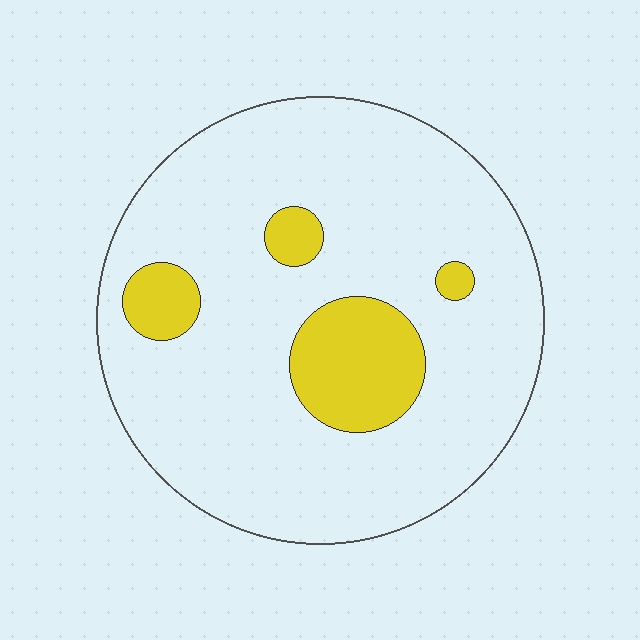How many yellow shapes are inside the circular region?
4.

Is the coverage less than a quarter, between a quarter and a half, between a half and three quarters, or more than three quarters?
Less than a quarter.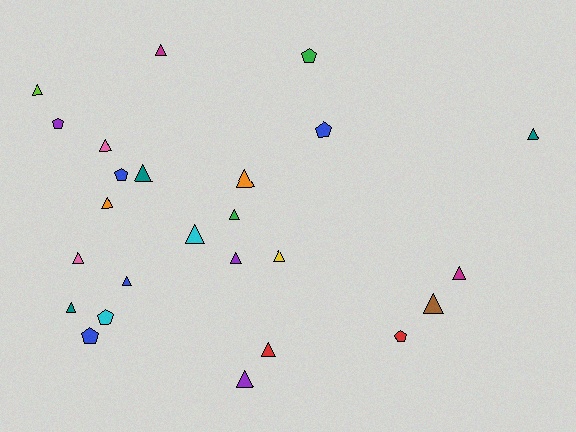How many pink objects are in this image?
There are 2 pink objects.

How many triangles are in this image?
There are 18 triangles.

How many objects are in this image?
There are 25 objects.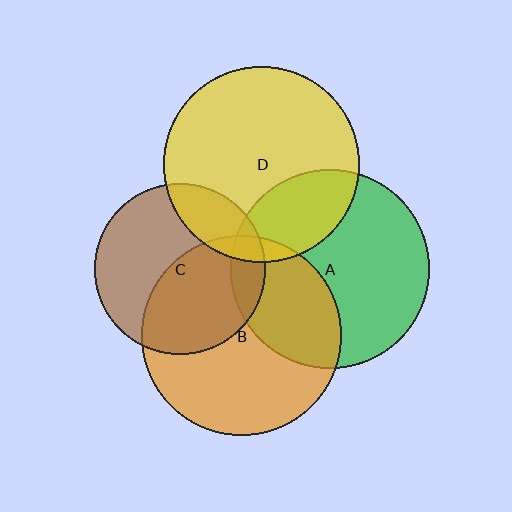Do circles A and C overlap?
Yes.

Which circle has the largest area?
Circle B (orange).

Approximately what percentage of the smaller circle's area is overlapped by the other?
Approximately 10%.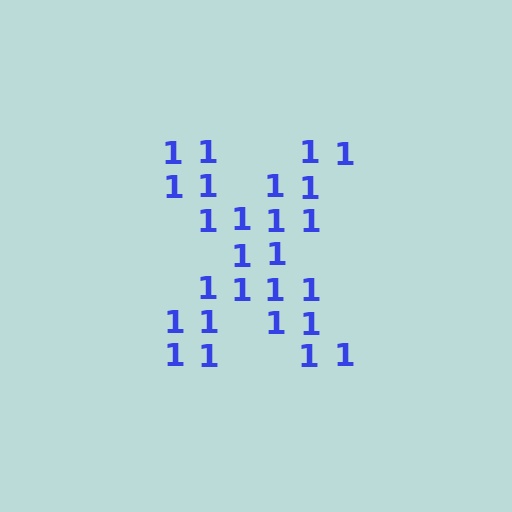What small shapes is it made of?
It is made of small digit 1's.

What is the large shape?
The large shape is the letter X.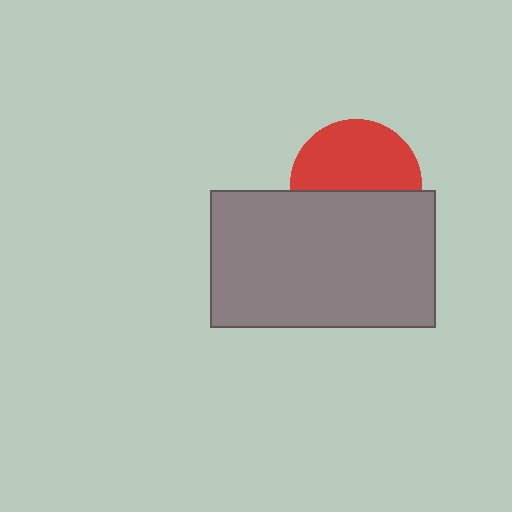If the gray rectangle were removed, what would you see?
You would see the complete red circle.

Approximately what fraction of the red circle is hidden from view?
Roughly 46% of the red circle is hidden behind the gray rectangle.